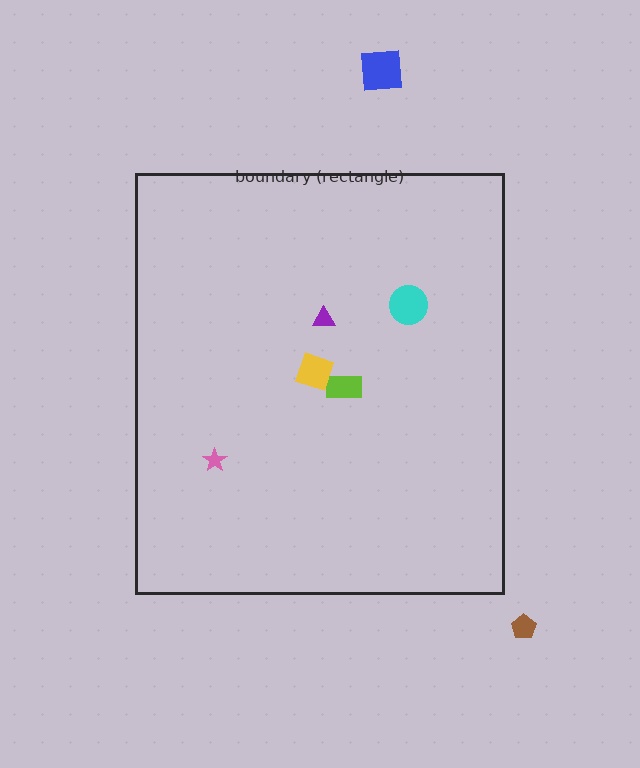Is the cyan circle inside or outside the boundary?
Inside.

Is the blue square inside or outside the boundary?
Outside.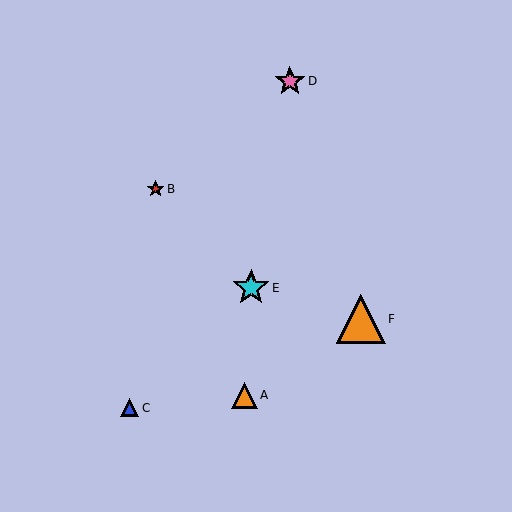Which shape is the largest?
The orange triangle (labeled F) is the largest.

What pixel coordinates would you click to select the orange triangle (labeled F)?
Click at (361, 319) to select the orange triangle F.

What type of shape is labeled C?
Shape C is a blue triangle.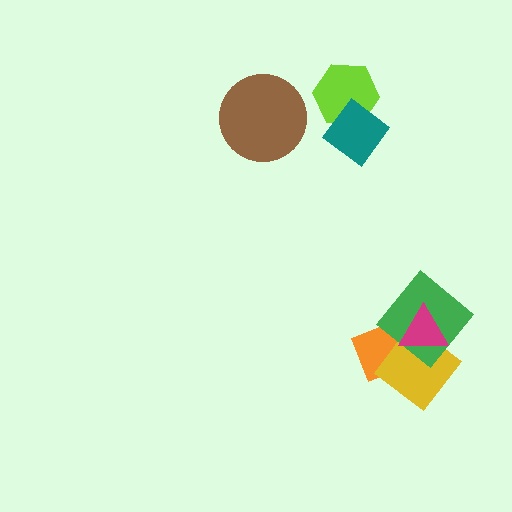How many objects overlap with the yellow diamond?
3 objects overlap with the yellow diamond.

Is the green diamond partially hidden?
Yes, it is partially covered by another shape.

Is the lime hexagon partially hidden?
Yes, it is partially covered by another shape.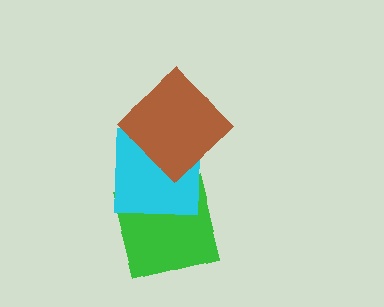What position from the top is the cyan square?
The cyan square is 2nd from the top.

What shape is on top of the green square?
The cyan square is on top of the green square.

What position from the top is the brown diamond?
The brown diamond is 1st from the top.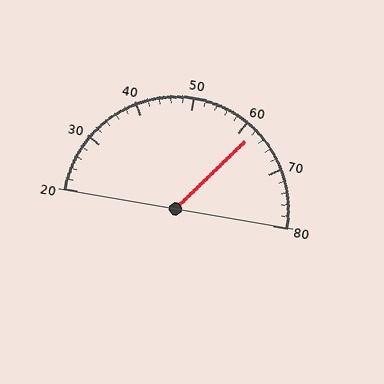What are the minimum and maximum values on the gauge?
The gauge ranges from 20 to 80.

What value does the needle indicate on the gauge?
The needle indicates approximately 62.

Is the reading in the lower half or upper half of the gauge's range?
The reading is in the upper half of the range (20 to 80).